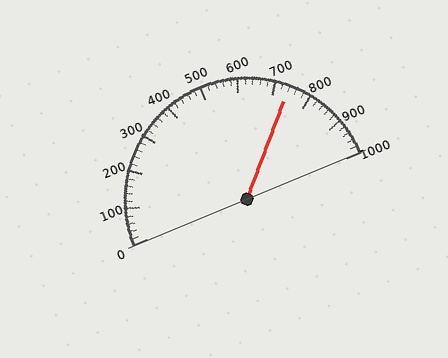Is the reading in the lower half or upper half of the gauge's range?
The reading is in the upper half of the range (0 to 1000).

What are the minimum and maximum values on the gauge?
The gauge ranges from 0 to 1000.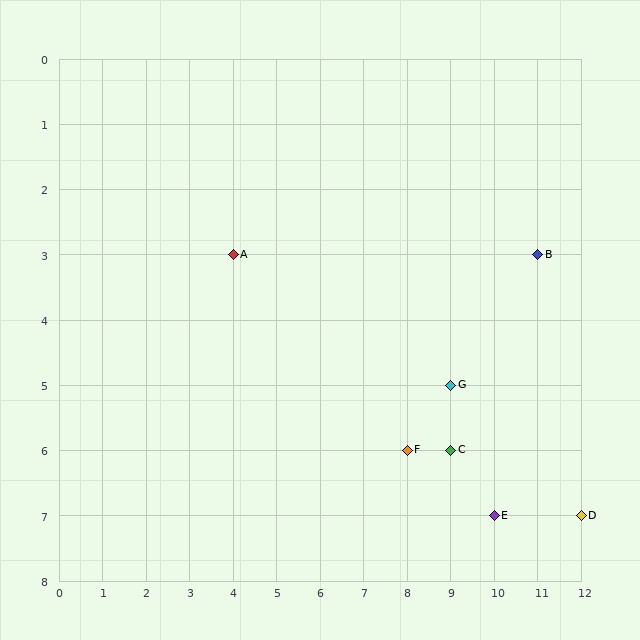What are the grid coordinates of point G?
Point G is at grid coordinates (9, 5).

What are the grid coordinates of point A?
Point A is at grid coordinates (4, 3).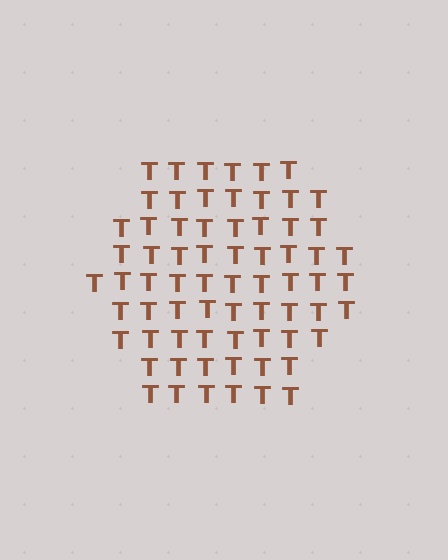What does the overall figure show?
The overall figure shows a hexagon.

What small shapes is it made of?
It is made of small letter T's.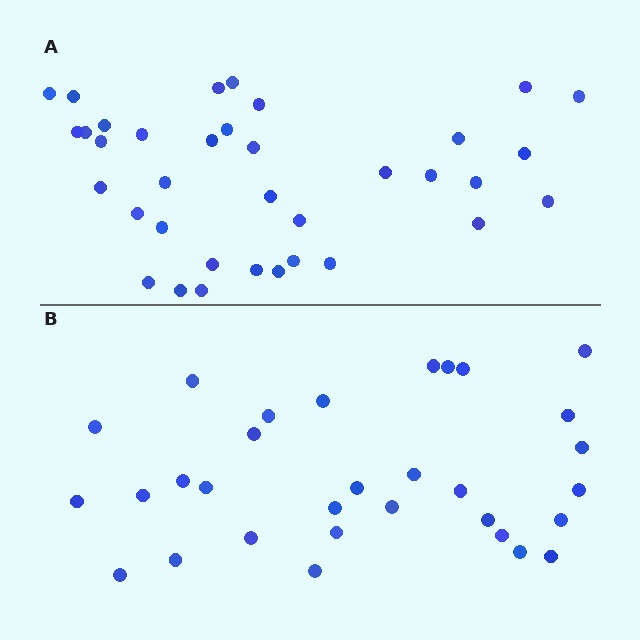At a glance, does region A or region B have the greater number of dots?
Region A (the top region) has more dots.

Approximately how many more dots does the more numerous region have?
Region A has about 5 more dots than region B.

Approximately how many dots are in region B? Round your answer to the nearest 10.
About 30 dots. (The exact count is 31, which rounds to 30.)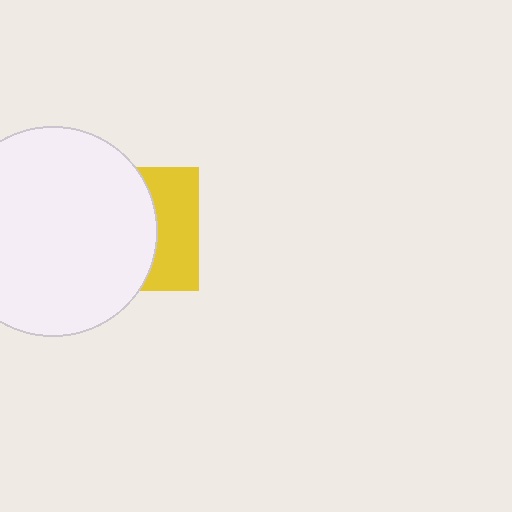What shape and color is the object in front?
The object in front is a white circle.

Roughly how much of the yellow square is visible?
A small part of it is visible (roughly 38%).